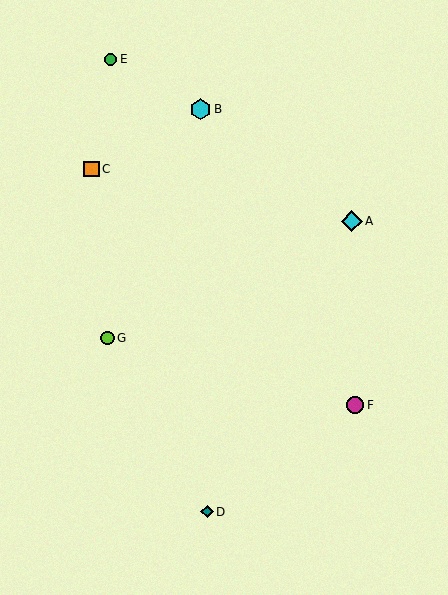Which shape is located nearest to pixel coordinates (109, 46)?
The green circle (labeled E) at (111, 59) is nearest to that location.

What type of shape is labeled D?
Shape D is a teal diamond.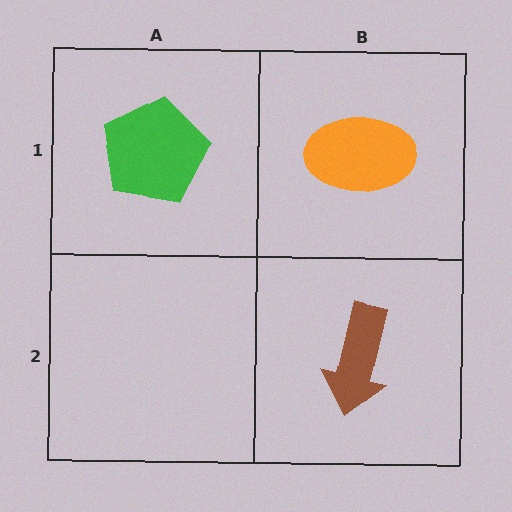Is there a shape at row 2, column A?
No, that cell is empty.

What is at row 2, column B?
A brown arrow.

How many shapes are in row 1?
2 shapes.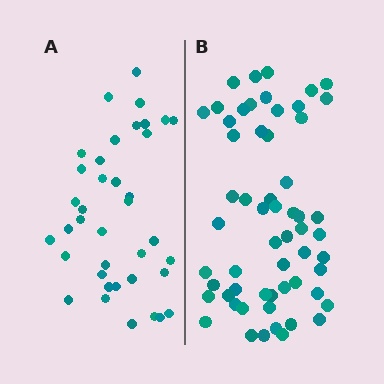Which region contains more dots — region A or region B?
Region B (the right region) has more dots.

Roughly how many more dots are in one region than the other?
Region B has approximately 20 more dots than region A.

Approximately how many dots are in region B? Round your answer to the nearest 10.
About 60 dots. (The exact count is 58, which rounds to 60.)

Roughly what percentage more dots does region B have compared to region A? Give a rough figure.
About 55% more.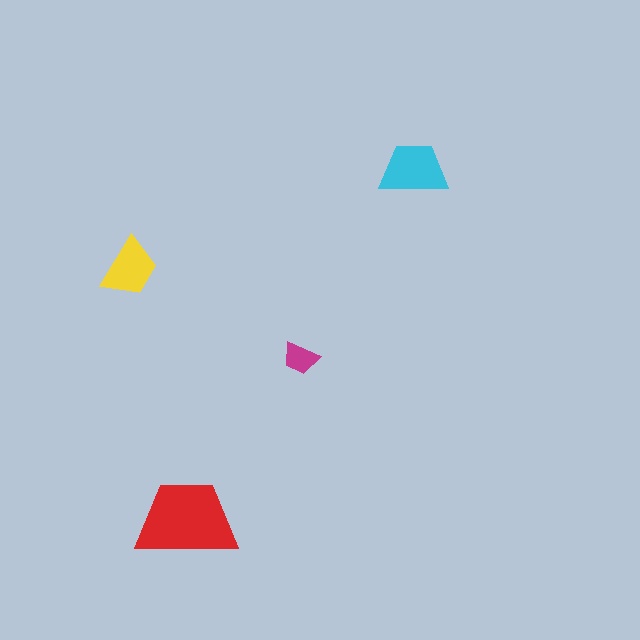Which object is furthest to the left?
The yellow trapezoid is leftmost.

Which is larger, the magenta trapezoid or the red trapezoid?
The red one.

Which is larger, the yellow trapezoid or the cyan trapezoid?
The cyan one.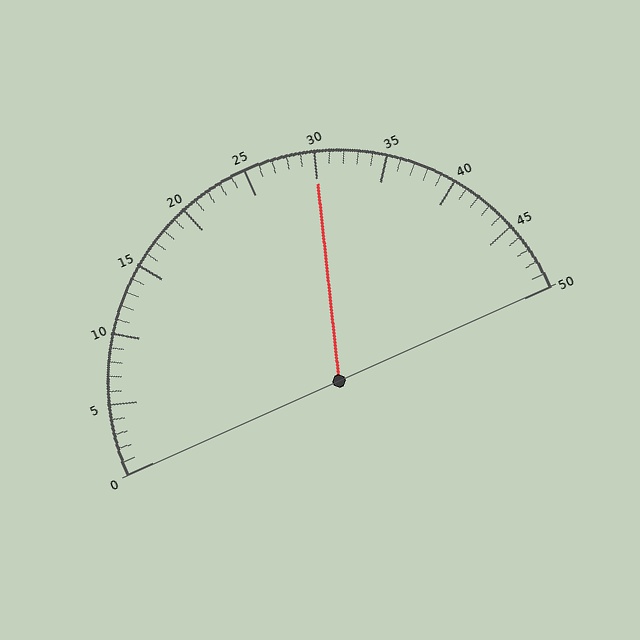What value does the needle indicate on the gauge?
The needle indicates approximately 30.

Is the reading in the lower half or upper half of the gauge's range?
The reading is in the upper half of the range (0 to 50).